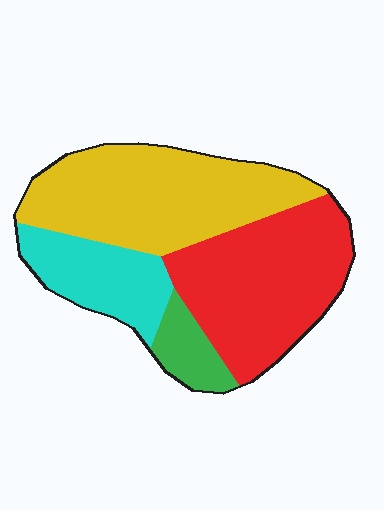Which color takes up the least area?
Green, at roughly 10%.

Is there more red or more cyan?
Red.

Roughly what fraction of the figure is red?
Red takes up between a quarter and a half of the figure.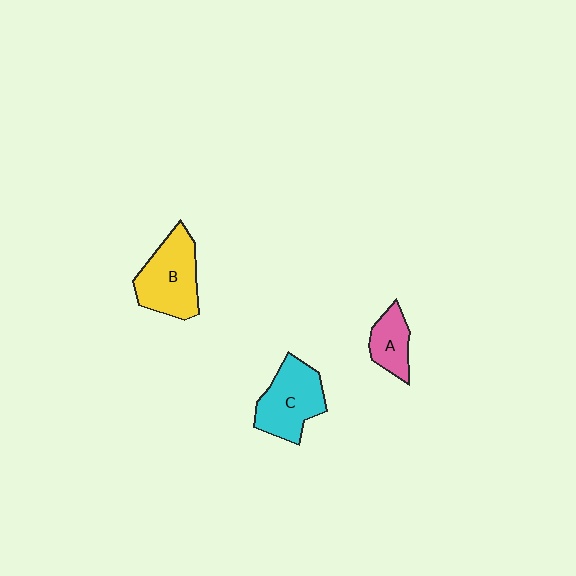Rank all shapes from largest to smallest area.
From largest to smallest: B (yellow), C (cyan), A (pink).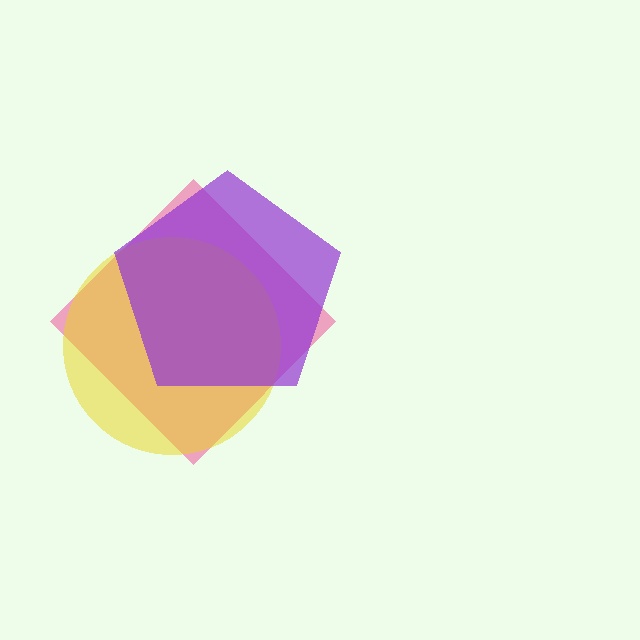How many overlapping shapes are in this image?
There are 3 overlapping shapes in the image.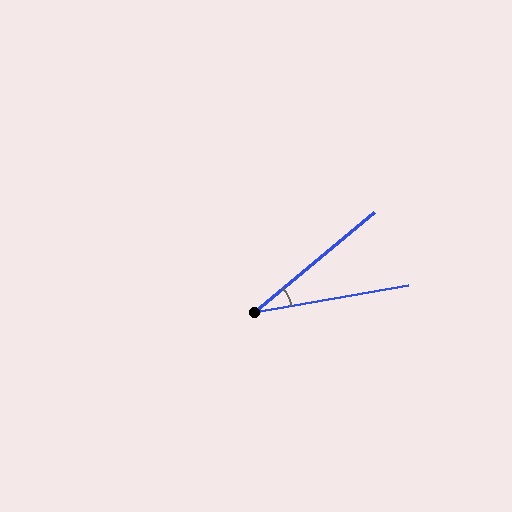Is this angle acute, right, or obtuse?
It is acute.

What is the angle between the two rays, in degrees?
Approximately 30 degrees.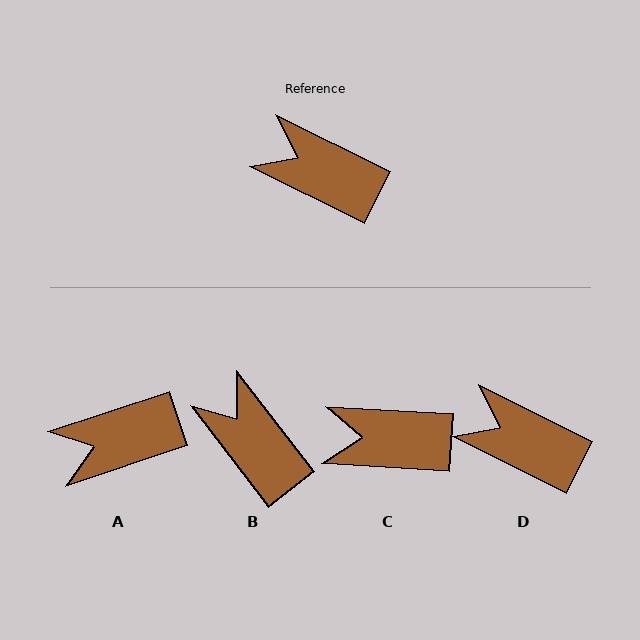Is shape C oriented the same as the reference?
No, it is off by about 23 degrees.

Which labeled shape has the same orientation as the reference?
D.